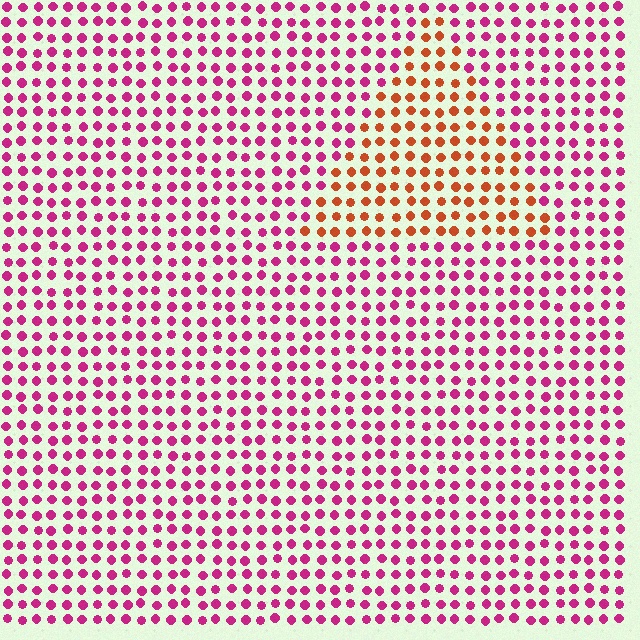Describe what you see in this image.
The image is filled with small magenta elements in a uniform arrangement. A triangle-shaped region is visible where the elements are tinted to a slightly different hue, forming a subtle color boundary.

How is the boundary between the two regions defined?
The boundary is defined purely by a slight shift in hue (about 51 degrees). Spacing, size, and orientation are identical on both sides.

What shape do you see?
I see a triangle.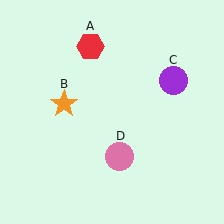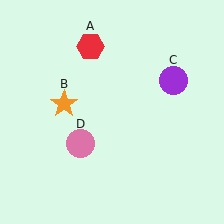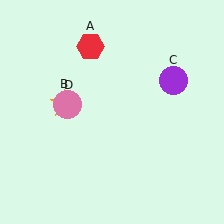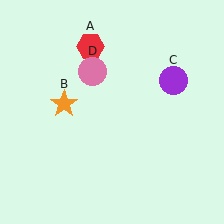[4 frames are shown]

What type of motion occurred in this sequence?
The pink circle (object D) rotated clockwise around the center of the scene.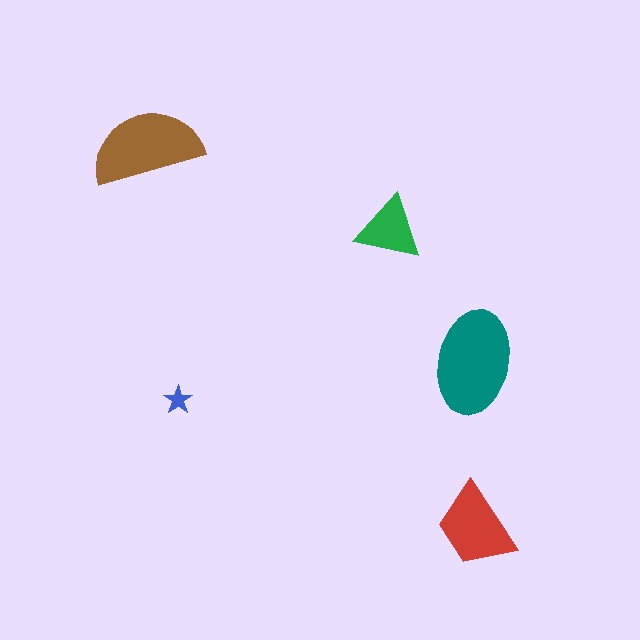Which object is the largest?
The teal ellipse.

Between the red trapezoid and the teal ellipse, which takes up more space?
The teal ellipse.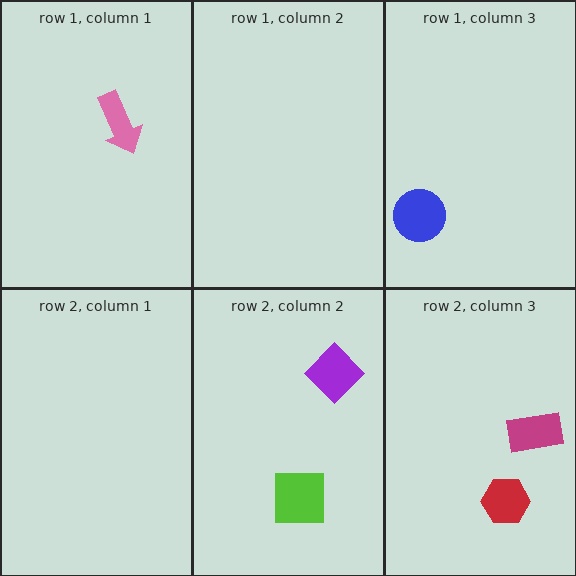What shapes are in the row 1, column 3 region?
The blue circle.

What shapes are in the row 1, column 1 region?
The pink arrow.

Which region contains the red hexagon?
The row 2, column 3 region.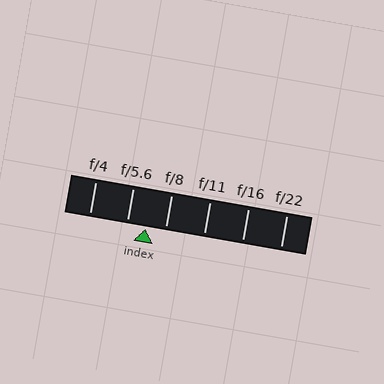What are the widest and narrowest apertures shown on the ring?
The widest aperture shown is f/4 and the narrowest is f/22.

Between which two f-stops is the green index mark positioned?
The index mark is between f/5.6 and f/8.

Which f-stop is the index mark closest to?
The index mark is closest to f/5.6.